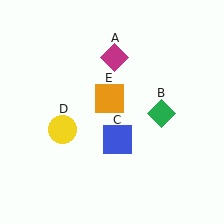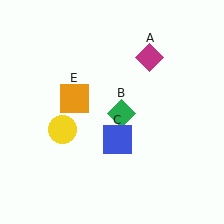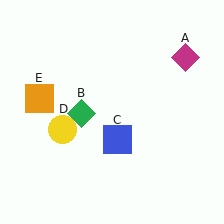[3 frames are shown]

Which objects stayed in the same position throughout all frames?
Blue square (object C) and yellow circle (object D) remained stationary.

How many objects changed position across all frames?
3 objects changed position: magenta diamond (object A), green diamond (object B), orange square (object E).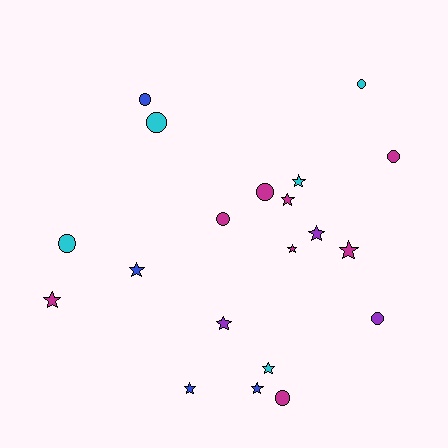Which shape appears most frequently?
Star, with 11 objects.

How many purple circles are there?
There is 1 purple circle.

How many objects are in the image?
There are 20 objects.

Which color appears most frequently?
Magenta, with 8 objects.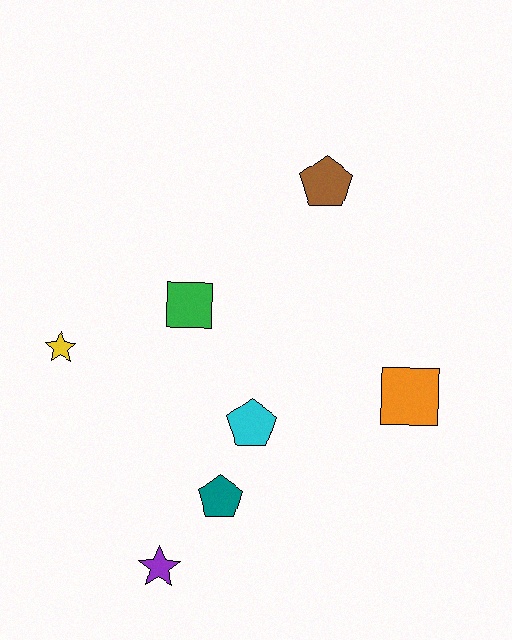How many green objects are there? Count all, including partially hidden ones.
There is 1 green object.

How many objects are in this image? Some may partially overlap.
There are 7 objects.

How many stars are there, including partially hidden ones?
There are 2 stars.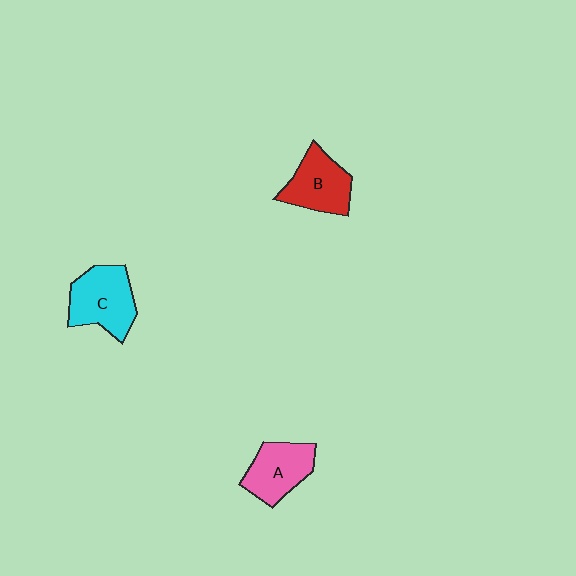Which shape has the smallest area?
Shape A (pink).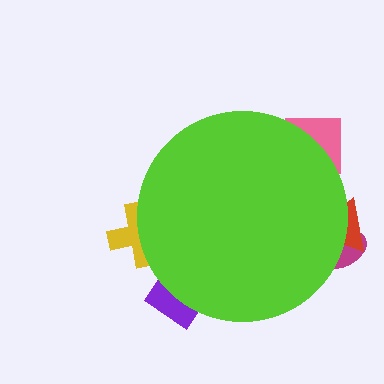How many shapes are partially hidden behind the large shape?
5 shapes are partially hidden.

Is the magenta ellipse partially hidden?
Yes, the magenta ellipse is partially hidden behind the lime circle.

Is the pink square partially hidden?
Yes, the pink square is partially hidden behind the lime circle.